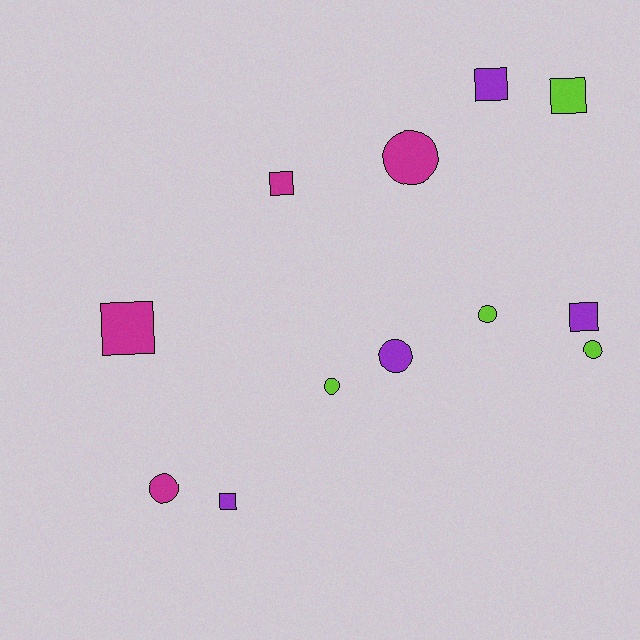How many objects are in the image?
There are 12 objects.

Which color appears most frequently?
Lime, with 4 objects.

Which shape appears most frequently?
Circle, with 6 objects.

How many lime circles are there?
There are 3 lime circles.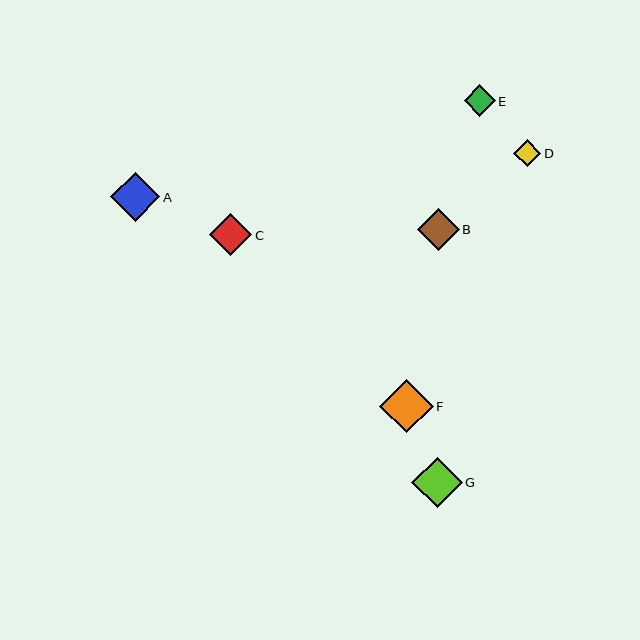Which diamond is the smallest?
Diamond D is the smallest with a size of approximately 27 pixels.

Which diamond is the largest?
Diamond F is the largest with a size of approximately 54 pixels.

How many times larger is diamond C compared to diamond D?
Diamond C is approximately 1.6 times the size of diamond D.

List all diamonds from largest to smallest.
From largest to smallest: F, G, A, B, C, E, D.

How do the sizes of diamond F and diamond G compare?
Diamond F and diamond G are approximately the same size.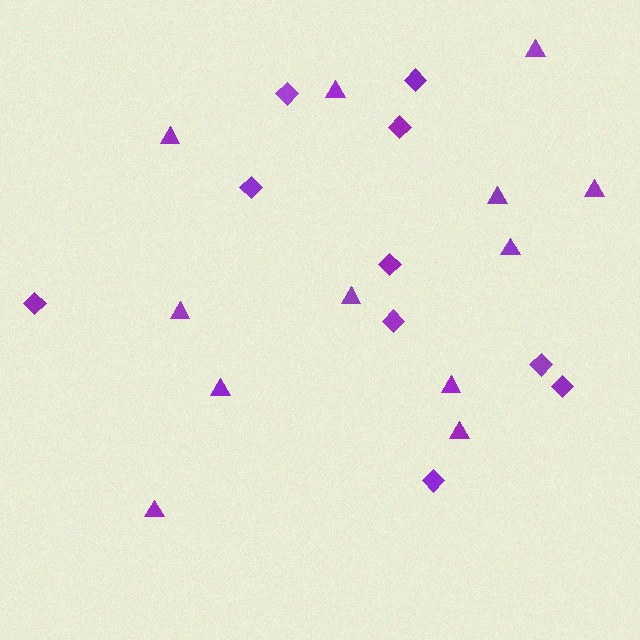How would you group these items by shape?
There are 2 groups: one group of triangles (12) and one group of diamonds (10).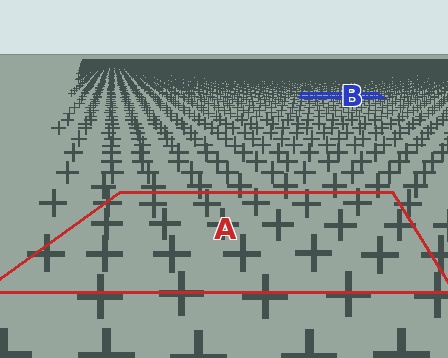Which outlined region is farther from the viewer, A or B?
Region B is farther from the viewer — the texture elements inside it appear smaller and more densely packed.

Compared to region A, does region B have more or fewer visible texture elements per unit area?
Region B has more texture elements per unit area — they are packed more densely because it is farther away.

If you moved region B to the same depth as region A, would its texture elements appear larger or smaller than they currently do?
They would appear larger. At a closer depth, the same texture elements are projected at a bigger on-screen size.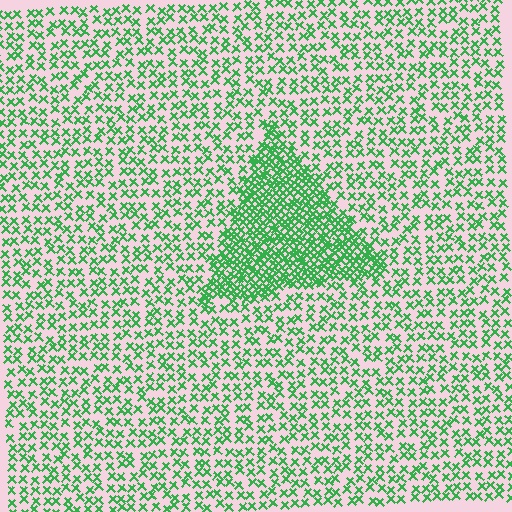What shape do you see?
I see a triangle.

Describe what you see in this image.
The image contains small green elements arranged at two different densities. A triangle-shaped region is visible where the elements are more densely packed than the surrounding area.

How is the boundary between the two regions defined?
The boundary is defined by a change in element density (approximately 2.4x ratio). All elements are the same color, size, and shape.